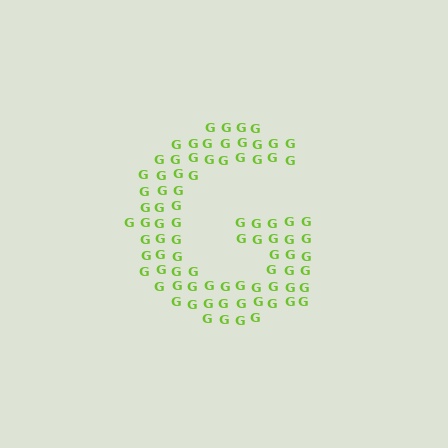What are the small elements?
The small elements are letter G's.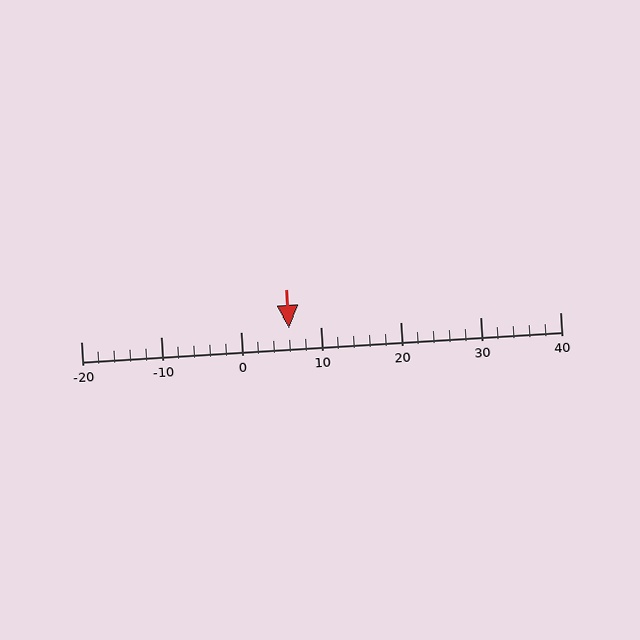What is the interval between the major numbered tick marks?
The major tick marks are spaced 10 units apart.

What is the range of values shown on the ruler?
The ruler shows values from -20 to 40.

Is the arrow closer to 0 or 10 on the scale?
The arrow is closer to 10.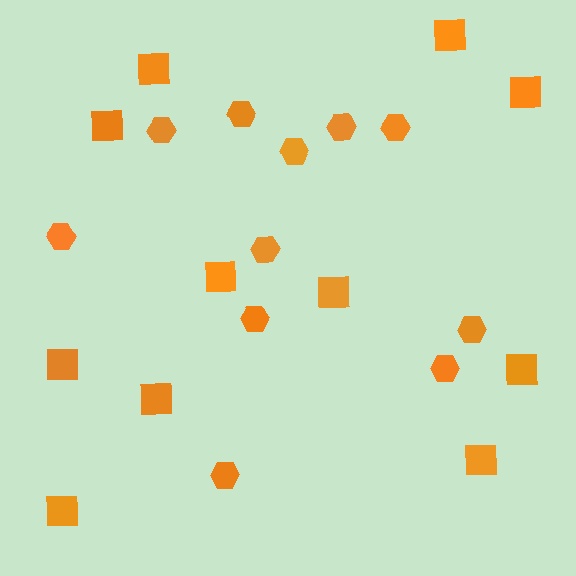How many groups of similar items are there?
There are 2 groups: one group of squares (11) and one group of hexagons (11).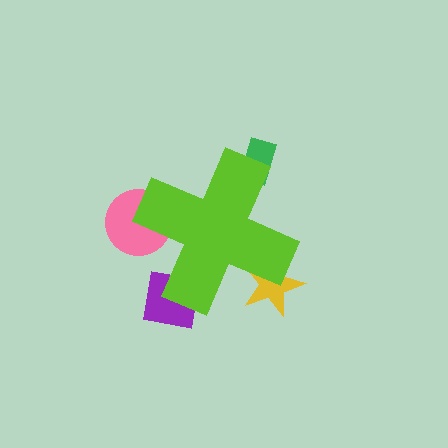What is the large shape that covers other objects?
A lime cross.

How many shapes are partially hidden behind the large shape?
4 shapes are partially hidden.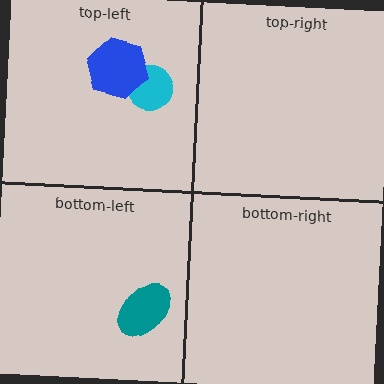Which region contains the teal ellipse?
The bottom-left region.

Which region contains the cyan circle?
The top-left region.